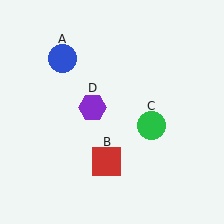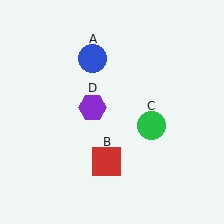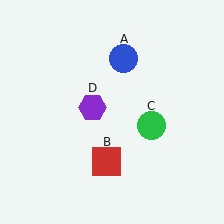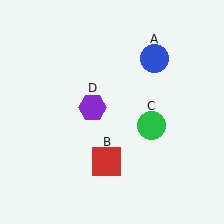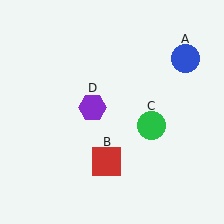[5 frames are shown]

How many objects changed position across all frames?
1 object changed position: blue circle (object A).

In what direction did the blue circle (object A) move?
The blue circle (object A) moved right.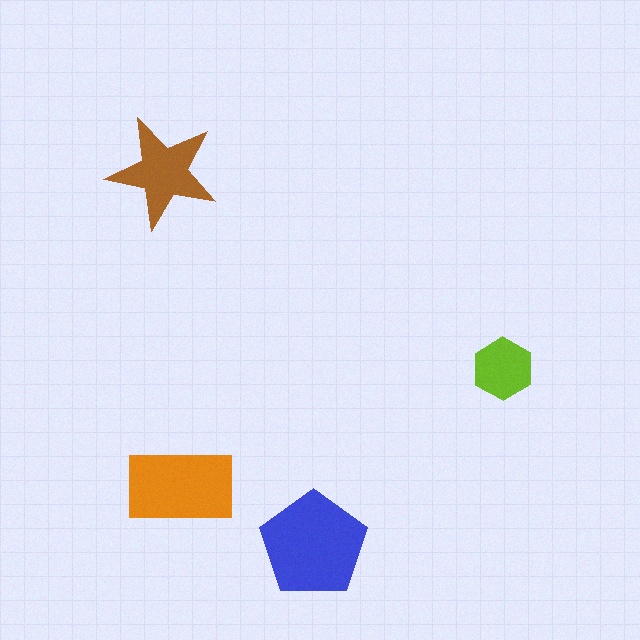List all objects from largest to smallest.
The blue pentagon, the orange rectangle, the brown star, the lime hexagon.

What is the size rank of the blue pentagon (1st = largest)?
1st.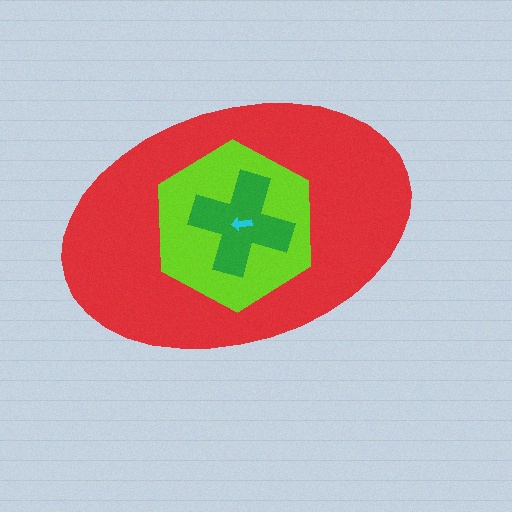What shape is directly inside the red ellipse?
The lime hexagon.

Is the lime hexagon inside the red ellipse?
Yes.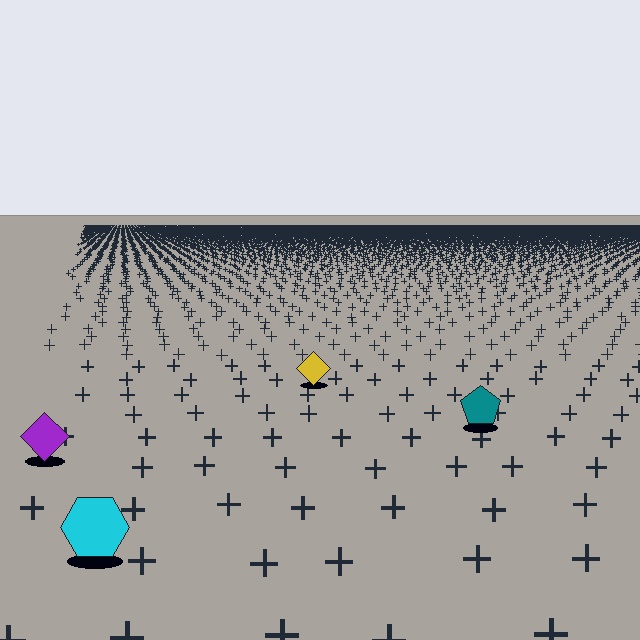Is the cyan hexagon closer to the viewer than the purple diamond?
Yes. The cyan hexagon is closer — you can tell from the texture gradient: the ground texture is coarser near it.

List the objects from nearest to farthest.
From nearest to farthest: the cyan hexagon, the purple diamond, the teal pentagon, the yellow diamond.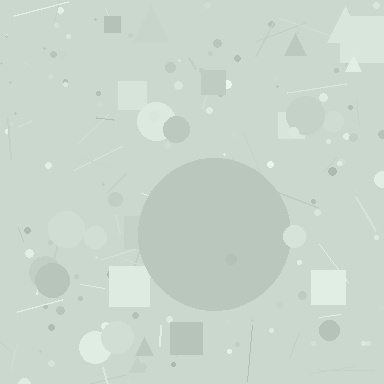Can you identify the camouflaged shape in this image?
The camouflaged shape is a circle.